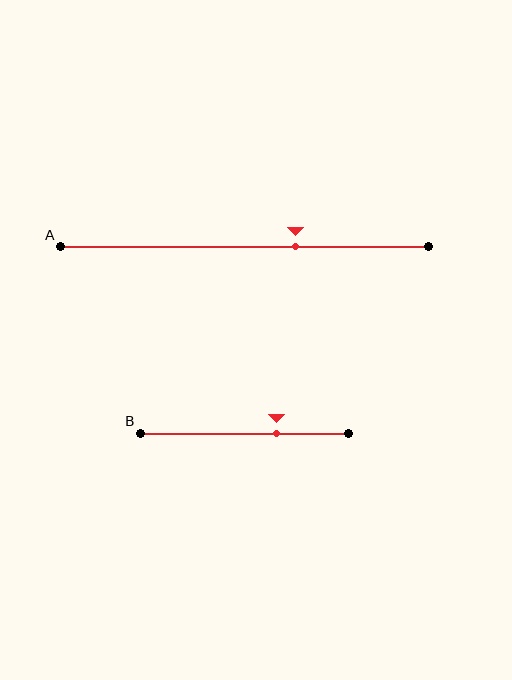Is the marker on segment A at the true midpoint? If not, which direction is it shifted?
No, the marker on segment A is shifted to the right by about 14% of the segment length.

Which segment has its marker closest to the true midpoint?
Segment A has its marker closest to the true midpoint.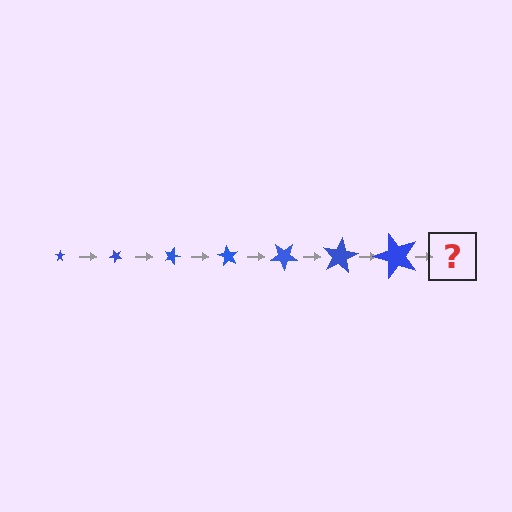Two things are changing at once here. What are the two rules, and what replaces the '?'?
The two rules are that the star grows larger each step and it rotates 45 degrees each step. The '?' should be a star, larger than the previous one and rotated 315 degrees from the start.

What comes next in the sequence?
The next element should be a star, larger than the previous one and rotated 315 degrees from the start.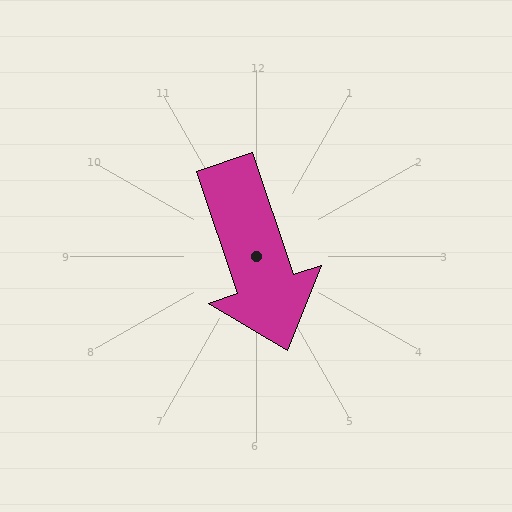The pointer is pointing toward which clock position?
Roughly 5 o'clock.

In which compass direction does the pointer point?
South.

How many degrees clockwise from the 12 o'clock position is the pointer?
Approximately 162 degrees.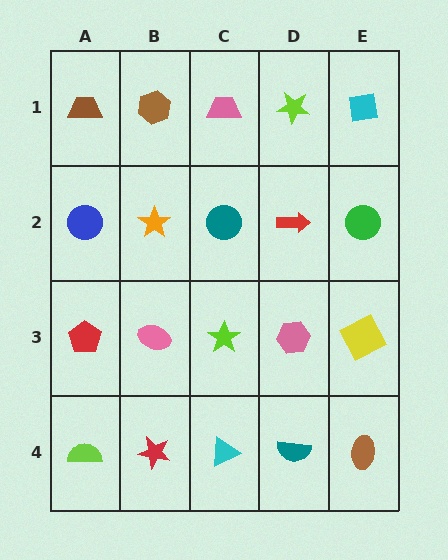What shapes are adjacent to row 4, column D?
A pink hexagon (row 3, column D), a cyan triangle (row 4, column C), a brown ellipse (row 4, column E).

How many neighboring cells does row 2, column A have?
3.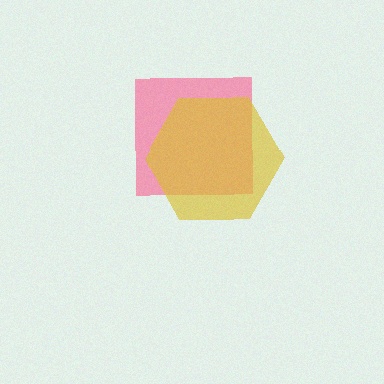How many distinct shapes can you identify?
There are 2 distinct shapes: a pink square, a yellow hexagon.